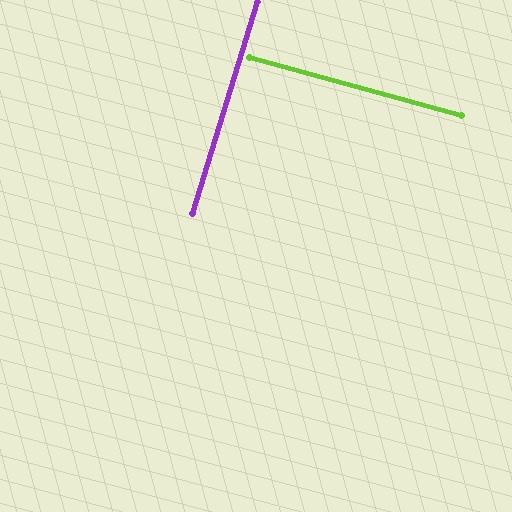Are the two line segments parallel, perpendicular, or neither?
Perpendicular — they meet at approximately 88°.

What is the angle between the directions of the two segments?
Approximately 88 degrees.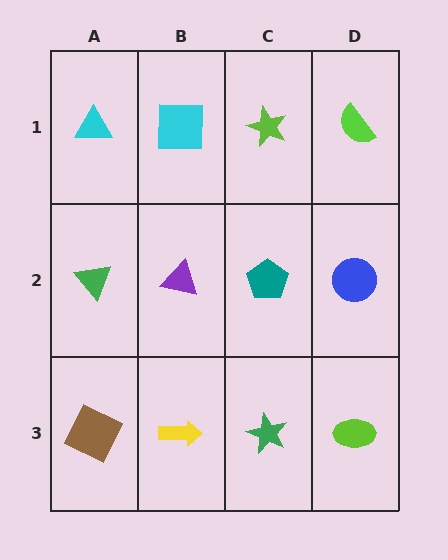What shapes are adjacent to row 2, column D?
A lime semicircle (row 1, column D), a lime ellipse (row 3, column D), a teal pentagon (row 2, column C).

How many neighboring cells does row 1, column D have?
2.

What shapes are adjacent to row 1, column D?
A blue circle (row 2, column D), a lime star (row 1, column C).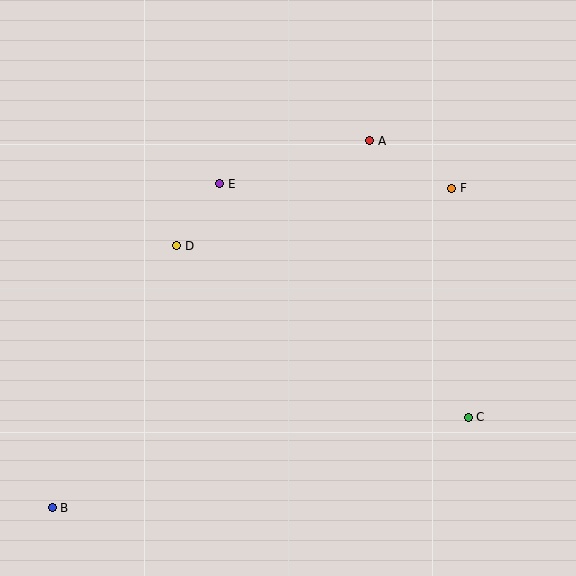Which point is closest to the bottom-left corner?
Point B is closest to the bottom-left corner.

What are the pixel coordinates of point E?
Point E is at (220, 184).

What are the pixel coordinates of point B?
Point B is at (52, 508).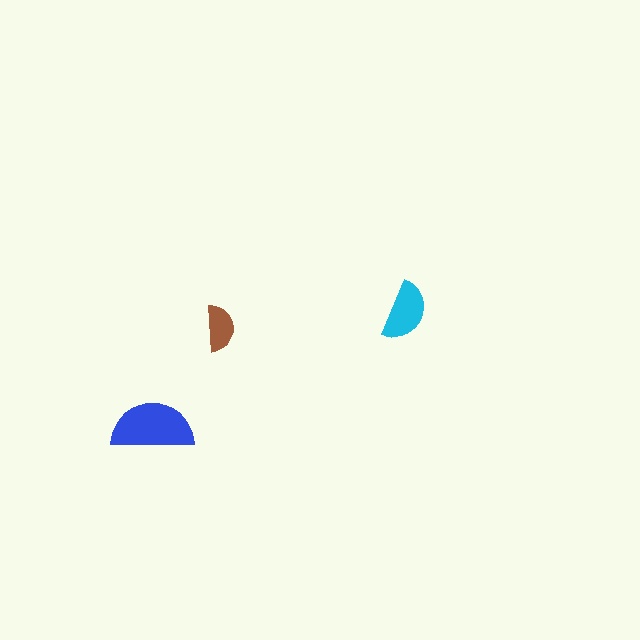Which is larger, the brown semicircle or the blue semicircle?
The blue one.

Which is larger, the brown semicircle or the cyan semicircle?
The cyan one.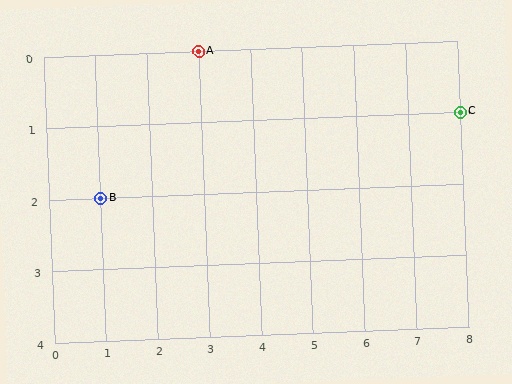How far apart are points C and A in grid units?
Points C and A are 5 columns and 1 row apart (about 5.1 grid units diagonally).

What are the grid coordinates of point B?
Point B is at grid coordinates (1, 2).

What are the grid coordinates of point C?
Point C is at grid coordinates (8, 1).